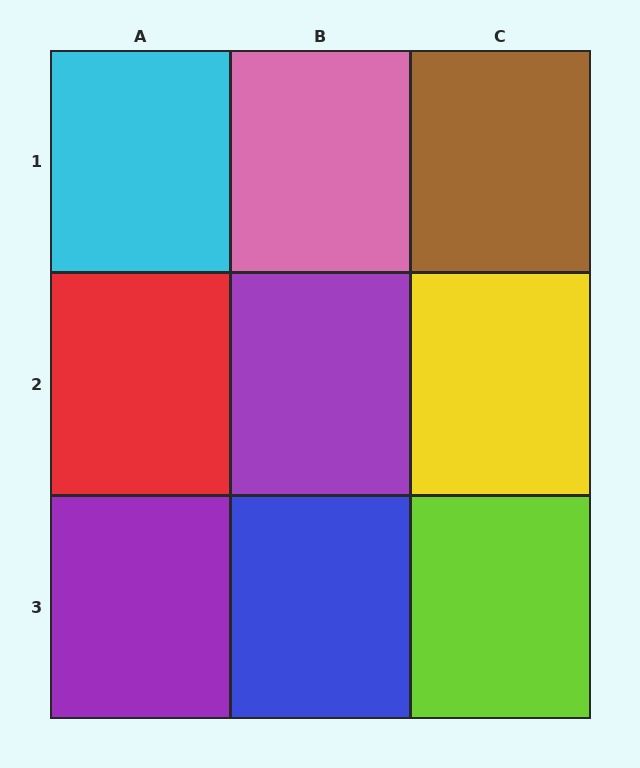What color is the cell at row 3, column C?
Lime.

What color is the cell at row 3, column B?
Blue.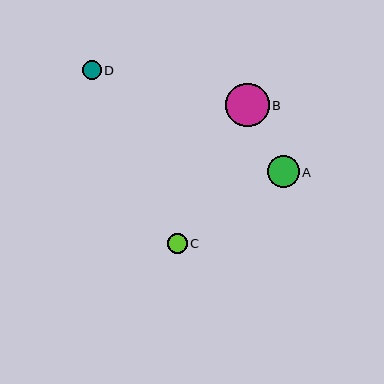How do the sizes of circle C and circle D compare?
Circle C and circle D are approximately the same size.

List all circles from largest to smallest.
From largest to smallest: B, A, C, D.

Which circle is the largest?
Circle B is the largest with a size of approximately 43 pixels.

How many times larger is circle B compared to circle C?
Circle B is approximately 2.2 times the size of circle C.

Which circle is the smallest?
Circle D is the smallest with a size of approximately 18 pixels.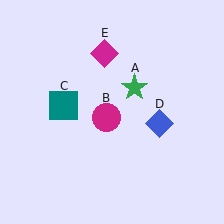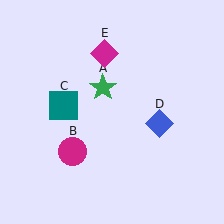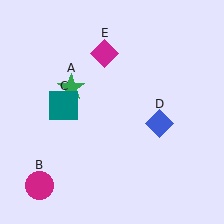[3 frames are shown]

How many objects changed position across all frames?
2 objects changed position: green star (object A), magenta circle (object B).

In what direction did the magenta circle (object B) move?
The magenta circle (object B) moved down and to the left.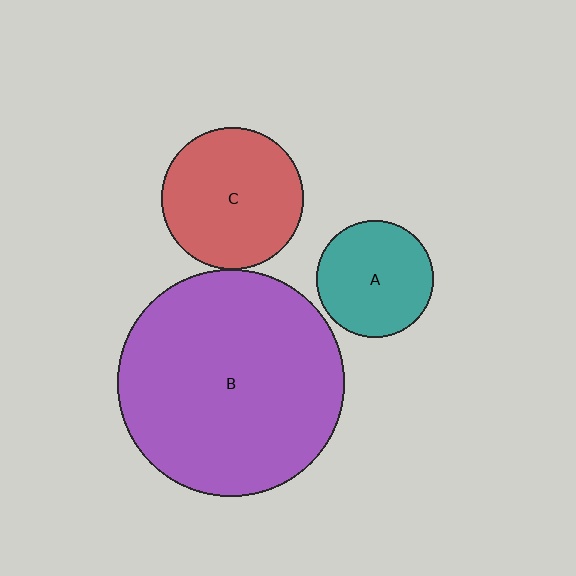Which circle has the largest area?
Circle B (purple).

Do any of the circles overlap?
No, none of the circles overlap.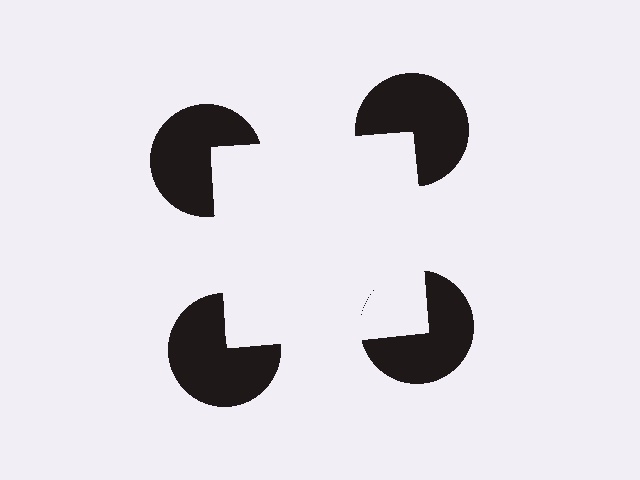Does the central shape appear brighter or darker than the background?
It typically appears slightly brighter than the background, even though no actual brightness change is drawn.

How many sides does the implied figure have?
4 sides.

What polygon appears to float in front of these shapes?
An illusory square — its edges are inferred from the aligned wedge cuts in the pac-man discs, not physically drawn.